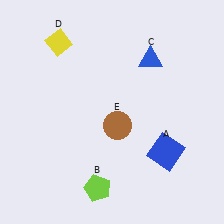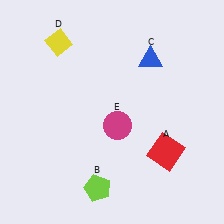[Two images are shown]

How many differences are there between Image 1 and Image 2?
There are 2 differences between the two images.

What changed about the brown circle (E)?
In Image 1, E is brown. In Image 2, it changed to magenta.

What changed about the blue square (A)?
In Image 1, A is blue. In Image 2, it changed to red.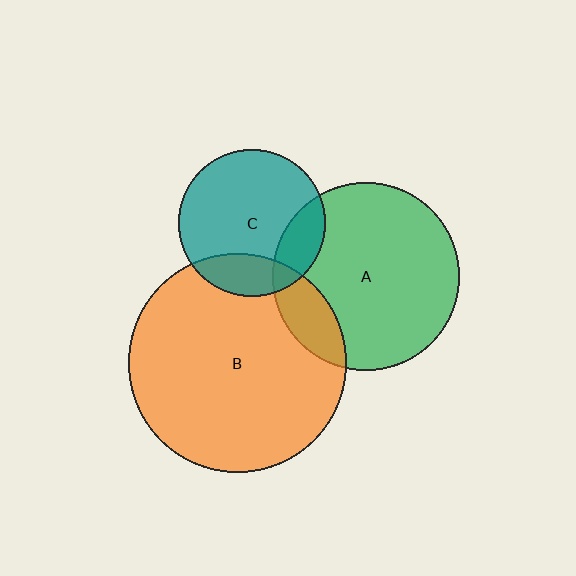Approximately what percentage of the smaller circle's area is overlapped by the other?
Approximately 20%.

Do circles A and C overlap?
Yes.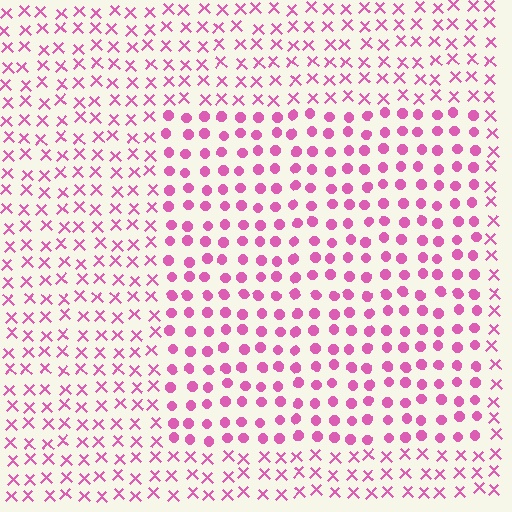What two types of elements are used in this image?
The image uses circles inside the rectangle region and X marks outside it.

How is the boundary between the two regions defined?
The boundary is defined by a change in element shape: circles inside vs. X marks outside. All elements share the same color and spacing.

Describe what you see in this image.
The image is filled with small pink elements arranged in a uniform grid. A rectangle-shaped region contains circles, while the surrounding area contains X marks. The boundary is defined purely by the change in element shape.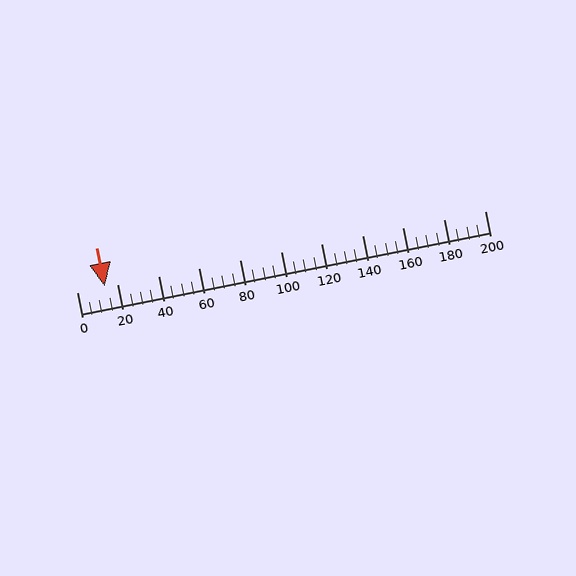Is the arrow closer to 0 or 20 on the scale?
The arrow is closer to 20.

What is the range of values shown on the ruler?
The ruler shows values from 0 to 200.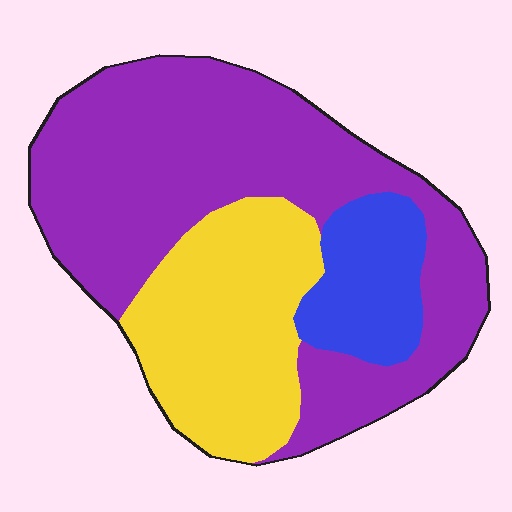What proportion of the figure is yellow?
Yellow takes up between a sixth and a third of the figure.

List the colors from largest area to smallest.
From largest to smallest: purple, yellow, blue.